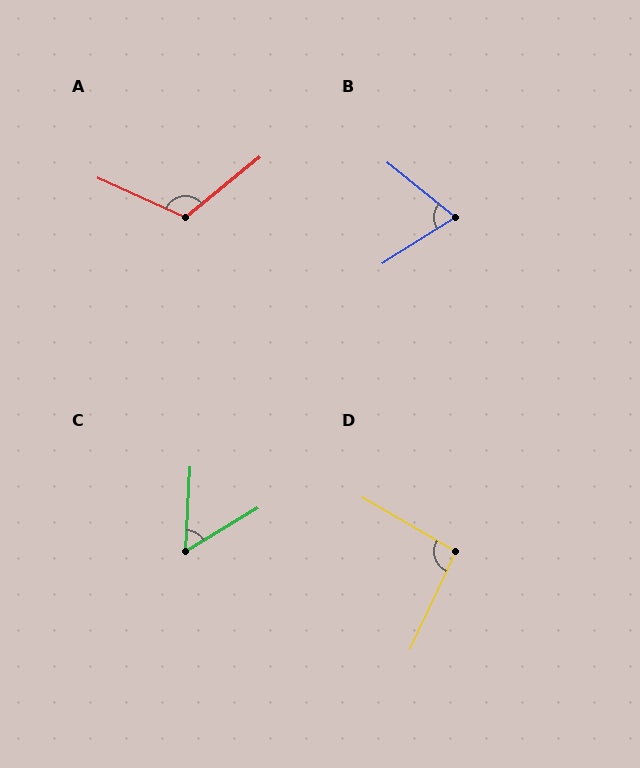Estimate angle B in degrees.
Approximately 71 degrees.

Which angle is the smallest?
C, at approximately 56 degrees.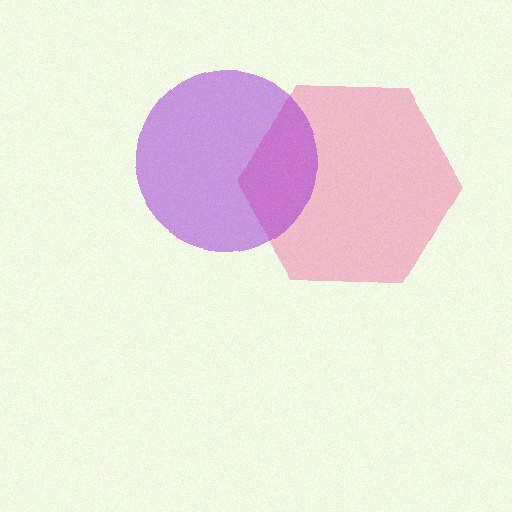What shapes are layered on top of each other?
The layered shapes are: a pink hexagon, a purple circle.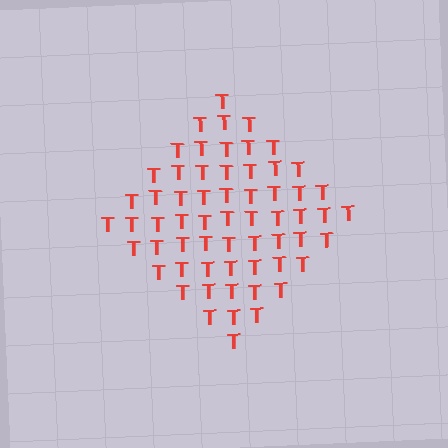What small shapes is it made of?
It is made of small letter T's.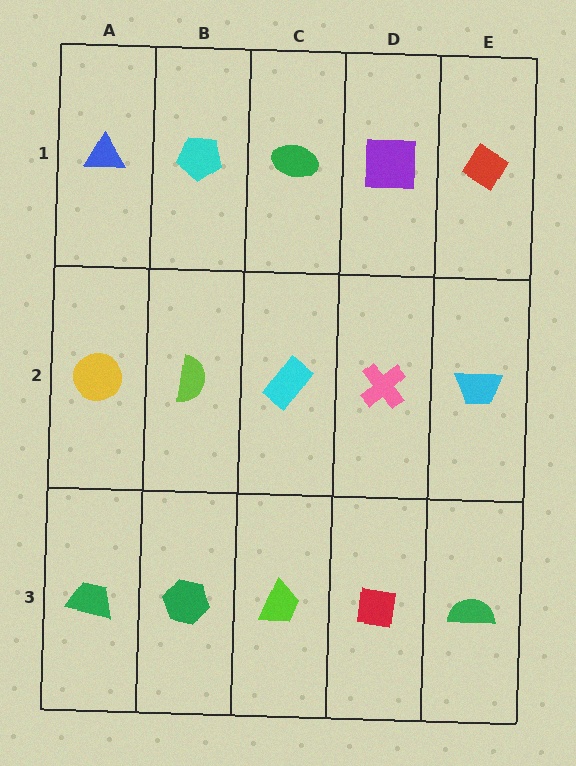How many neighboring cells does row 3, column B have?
3.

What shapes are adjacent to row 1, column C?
A cyan rectangle (row 2, column C), a cyan pentagon (row 1, column B), a purple square (row 1, column D).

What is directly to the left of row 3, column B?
A green trapezoid.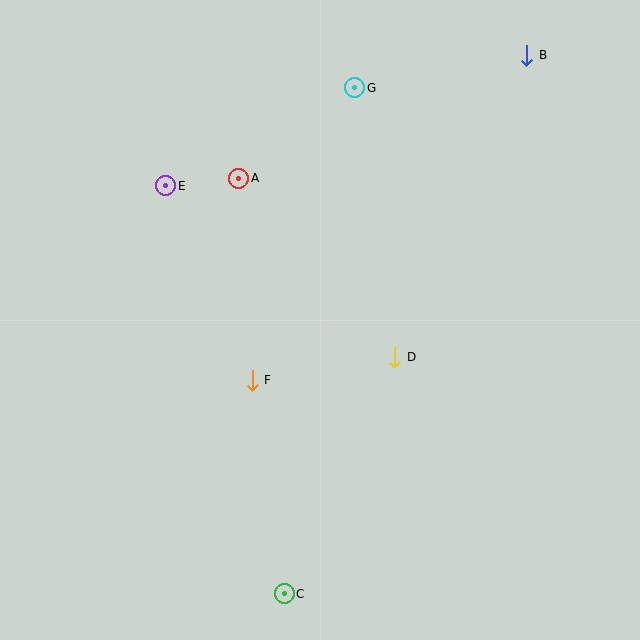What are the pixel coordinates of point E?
Point E is at (166, 186).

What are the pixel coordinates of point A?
Point A is at (239, 178).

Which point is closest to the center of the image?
Point D at (395, 357) is closest to the center.